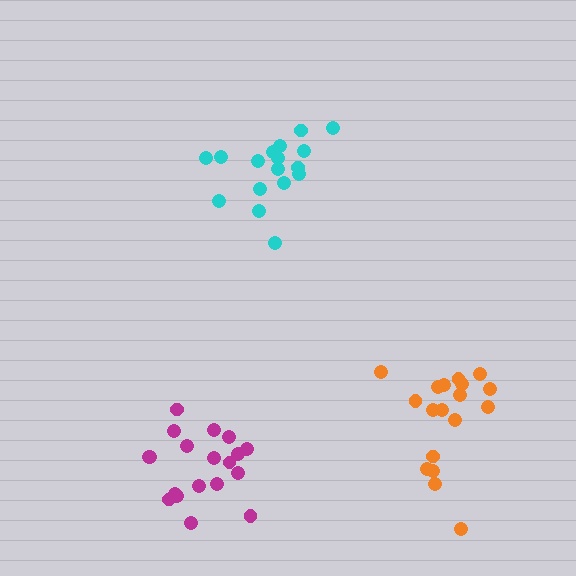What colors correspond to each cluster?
The clusters are colored: cyan, magenta, orange.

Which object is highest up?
The cyan cluster is topmost.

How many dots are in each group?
Group 1: 17 dots, Group 2: 19 dots, Group 3: 18 dots (54 total).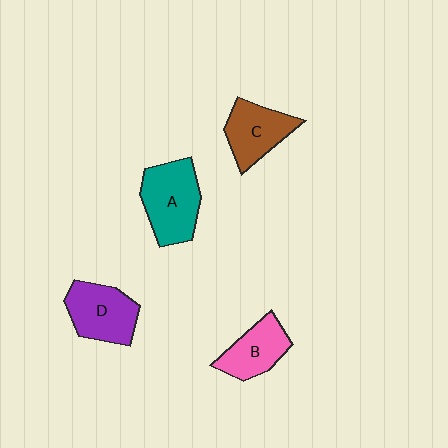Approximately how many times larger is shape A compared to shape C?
Approximately 1.3 times.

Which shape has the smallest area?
Shape B (pink).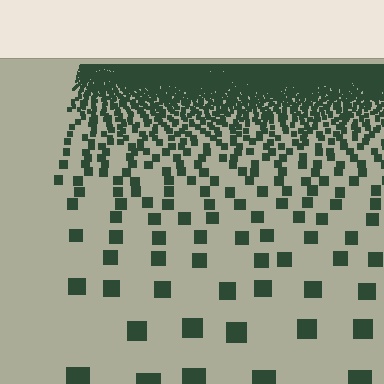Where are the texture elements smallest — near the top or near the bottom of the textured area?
Near the top.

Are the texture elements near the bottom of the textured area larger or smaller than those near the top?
Larger. Near the bottom, elements are closer to the viewer and appear at a bigger on-screen size.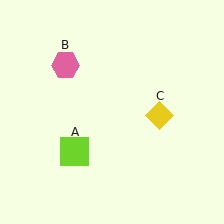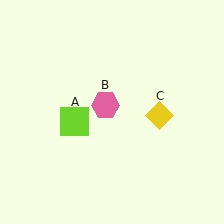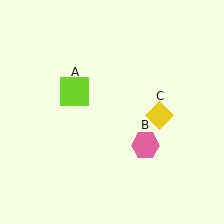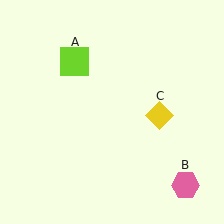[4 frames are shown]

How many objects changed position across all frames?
2 objects changed position: lime square (object A), pink hexagon (object B).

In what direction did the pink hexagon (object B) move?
The pink hexagon (object B) moved down and to the right.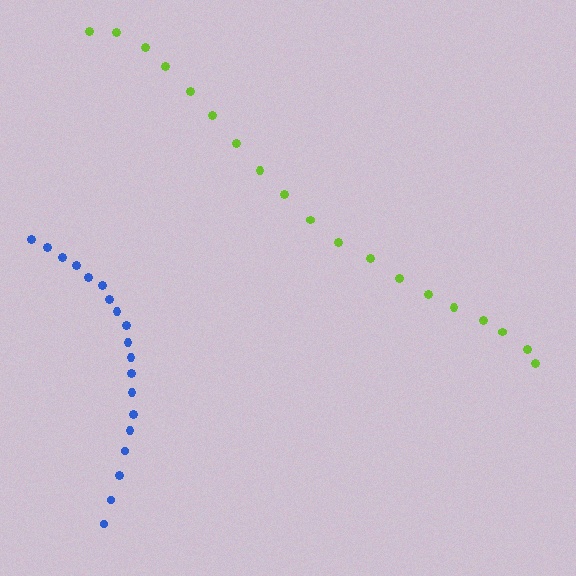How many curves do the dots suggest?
There are 2 distinct paths.